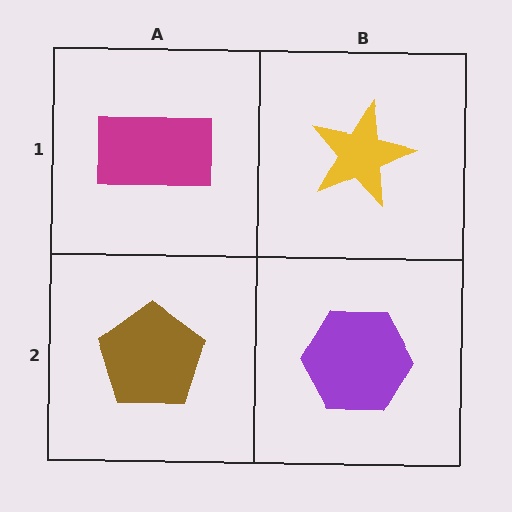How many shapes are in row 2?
2 shapes.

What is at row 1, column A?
A magenta rectangle.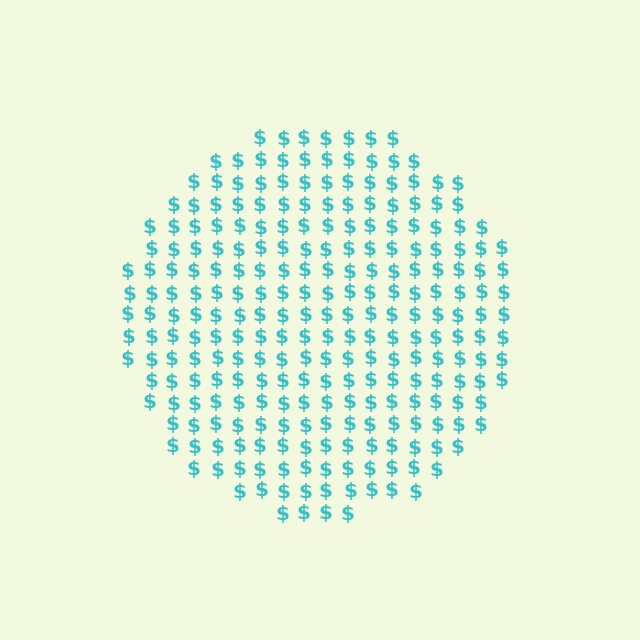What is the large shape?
The large shape is a circle.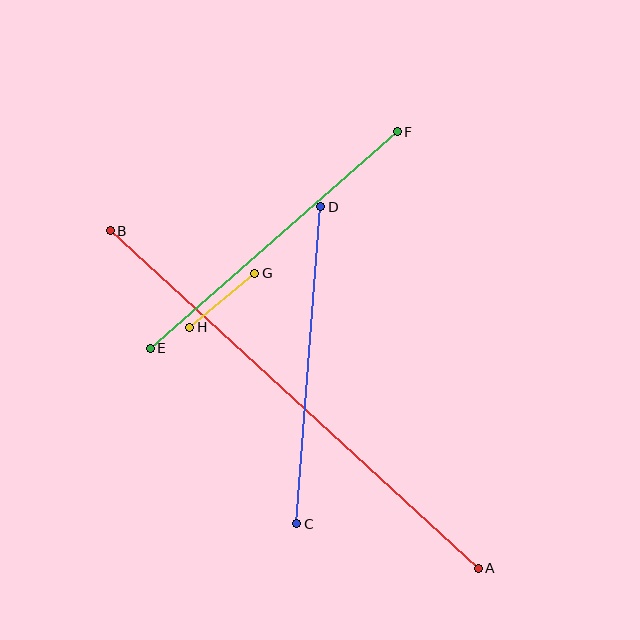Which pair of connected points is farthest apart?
Points A and B are farthest apart.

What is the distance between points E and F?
The distance is approximately 328 pixels.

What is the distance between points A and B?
The distance is approximately 499 pixels.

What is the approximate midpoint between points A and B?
The midpoint is at approximately (294, 400) pixels.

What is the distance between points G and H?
The distance is approximately 85 pixels.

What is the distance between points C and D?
The distance is approximately 318 pixels.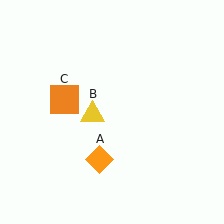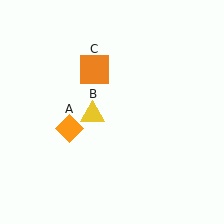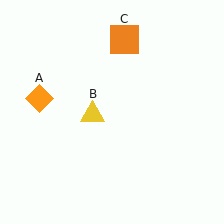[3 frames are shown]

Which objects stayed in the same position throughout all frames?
Yellow triangle (object B) remained stationary.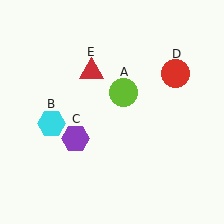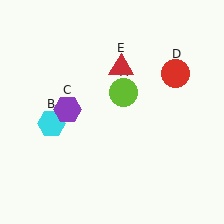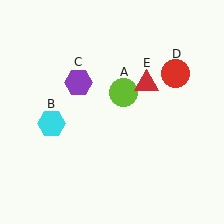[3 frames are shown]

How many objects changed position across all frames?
2 objects changed position: purple hexagon (object C), red triangle (object E).